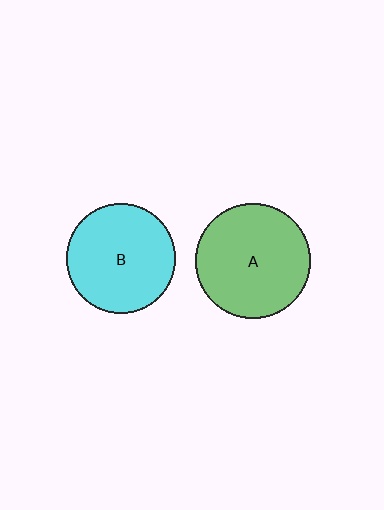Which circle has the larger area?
Circle A (green).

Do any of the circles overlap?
No, none of the circles overlap.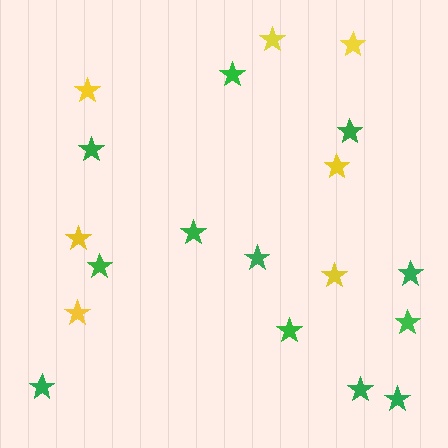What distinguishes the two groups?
There are 2 groups: one group of green stars (12) and one group of yellow stars (7).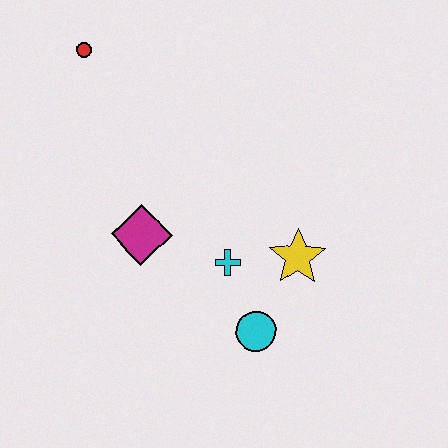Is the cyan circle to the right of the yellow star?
No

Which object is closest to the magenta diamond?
The cyan cross is closest to the magenta diamond.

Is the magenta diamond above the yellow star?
Yes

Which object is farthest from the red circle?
The cyan circle is farthest from the red circle.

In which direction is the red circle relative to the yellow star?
The red circle is to the left of the yellow star.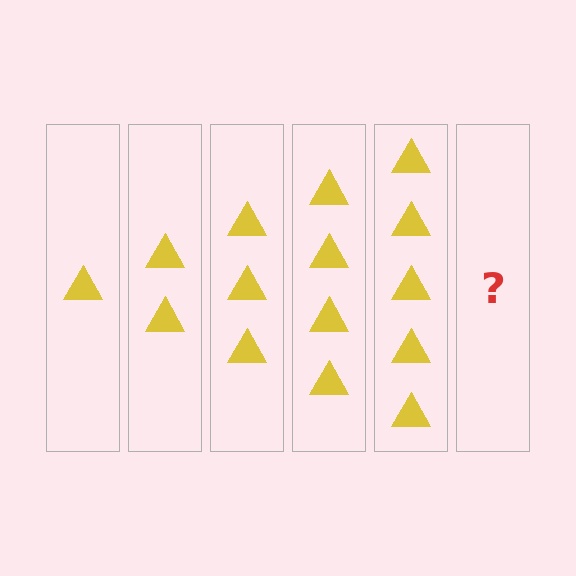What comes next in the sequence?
The next element should be 6 triangles.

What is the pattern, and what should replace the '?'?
The pattern is that each step adds one more triangle. The '?' should be 6 triangles.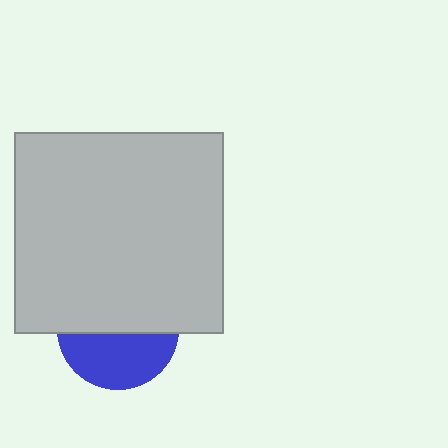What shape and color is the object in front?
The object in front is a light gray rectangle.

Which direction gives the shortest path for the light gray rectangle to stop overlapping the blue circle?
Moving up gives the shortest separation.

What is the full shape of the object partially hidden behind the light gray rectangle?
The partially hidden object is a blue circle.